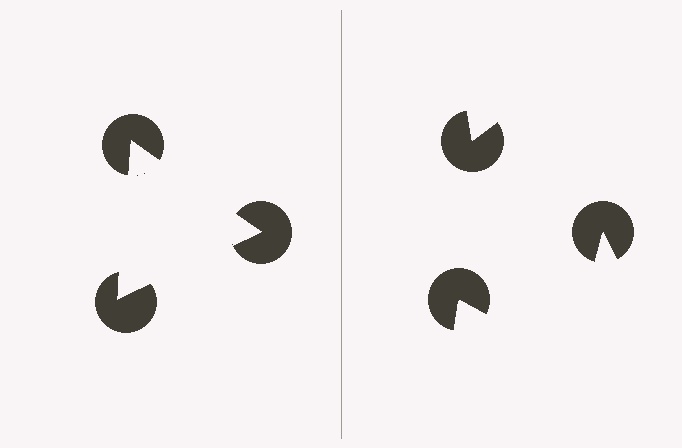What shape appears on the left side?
An illusory triangle.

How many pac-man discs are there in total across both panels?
6 — 3 on each side.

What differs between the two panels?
The pac-man discs are positioned identically on both sides; only the wedge orientations differ. On the left they align to a triangle; on the right they are misaligned.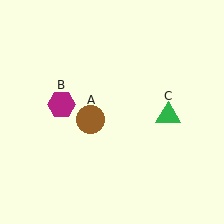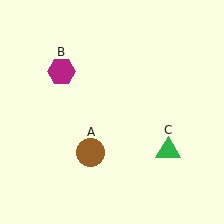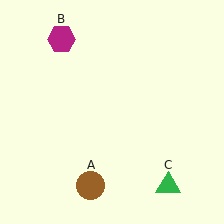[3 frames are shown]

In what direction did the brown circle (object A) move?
The brown circle (object A) moved down.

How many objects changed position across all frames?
3 objects changed position: brown circle (object A), magenta hexagon (object B), green triangle (object C).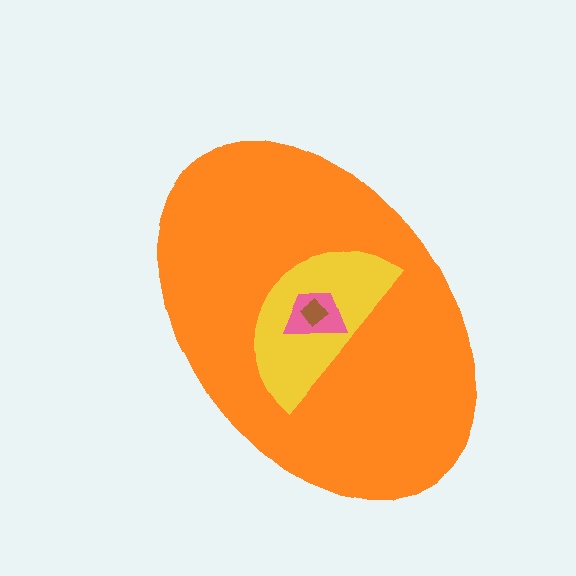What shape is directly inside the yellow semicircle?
The pink trapezoid.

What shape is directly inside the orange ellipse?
The yellow semicircle.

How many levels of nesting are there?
4.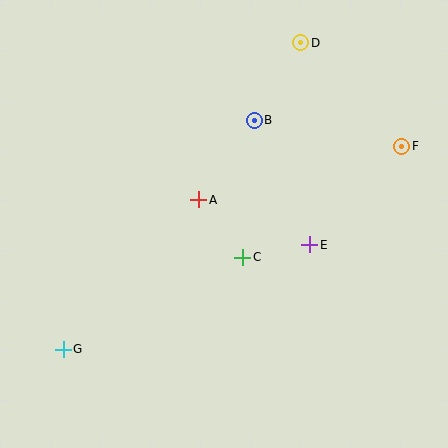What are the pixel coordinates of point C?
Point C is at (243, 257).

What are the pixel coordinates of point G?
Point G is at (63, 349).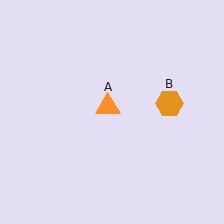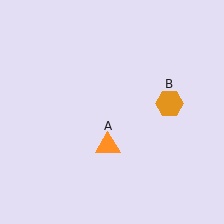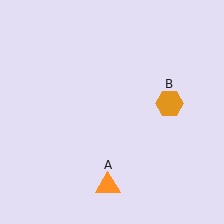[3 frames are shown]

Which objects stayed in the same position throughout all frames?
Orange hexagon (object B) remained stationary.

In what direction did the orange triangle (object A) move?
The orange triangle (object A) moved down.